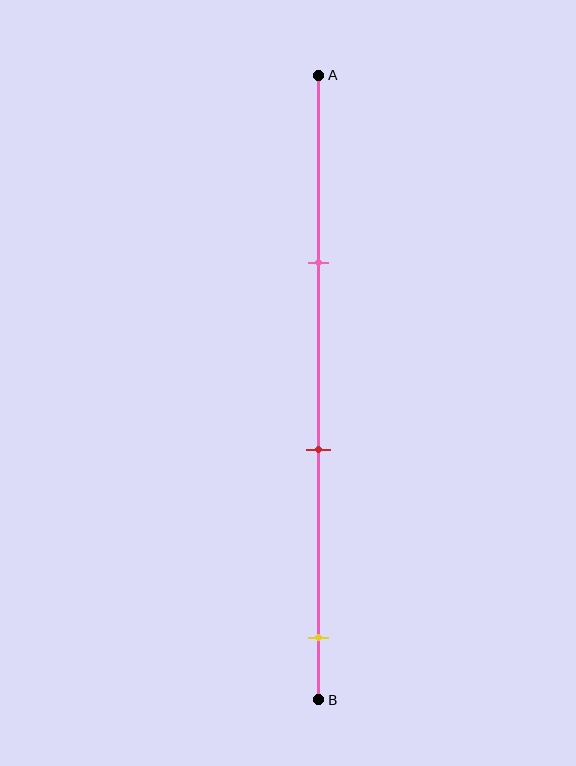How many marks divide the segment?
There are 3 marks dividing the segment.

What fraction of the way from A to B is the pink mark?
The pink mark is approximately 30% (0.3) of the way from A to B.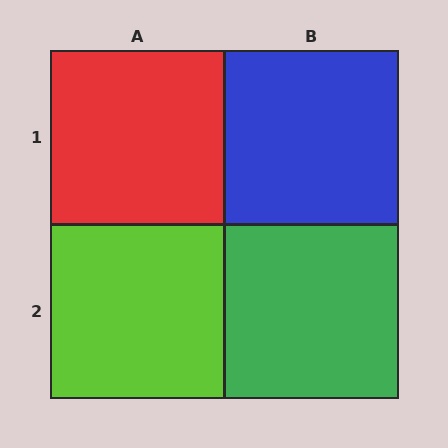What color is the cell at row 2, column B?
Green.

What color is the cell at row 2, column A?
Lime.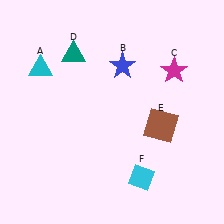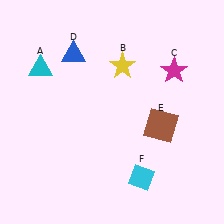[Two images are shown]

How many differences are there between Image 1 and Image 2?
There are 2 differences between the two images.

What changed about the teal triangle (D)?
In Image 1, D is teal. In Image 2, it changed to blue.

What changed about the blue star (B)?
In Image 1, B is blue. In Image 2, it changed to yellow.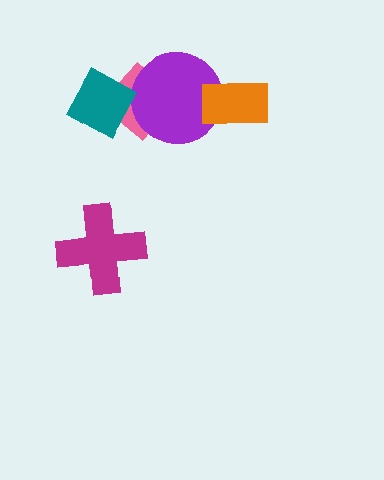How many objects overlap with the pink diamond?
2 objects overlap with the pink diamond.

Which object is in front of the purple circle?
The orange rectangle is in front of the purple circle.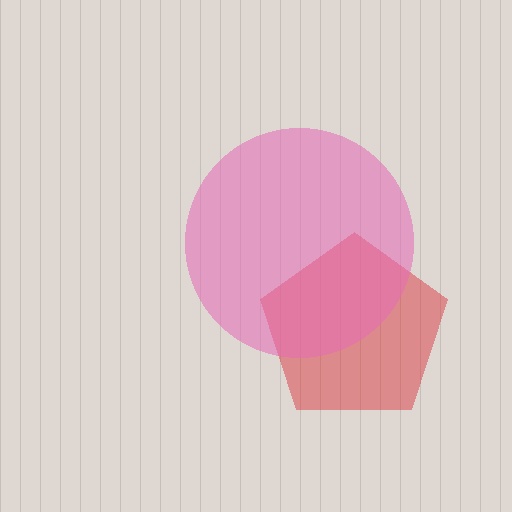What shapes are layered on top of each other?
The layered shapes are: a red pentagon, a pink circle.